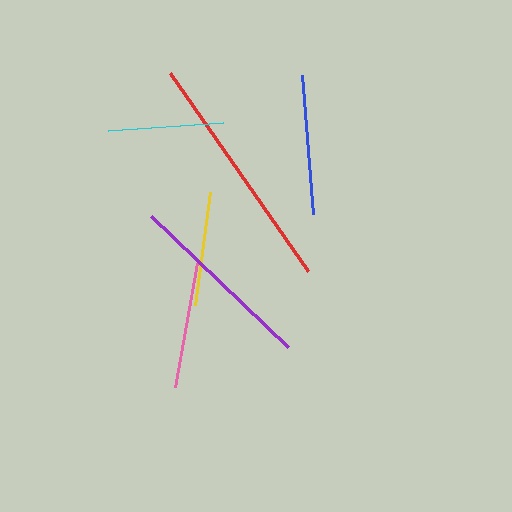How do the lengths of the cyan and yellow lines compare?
The cyan and yellow lines are approximately the same length.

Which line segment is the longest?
The red line is the longest at approximately 241 pixels.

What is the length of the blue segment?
The blue segment is approximately 139 pixels long.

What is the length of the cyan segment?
The cyan segment is approximately 116 pixels long.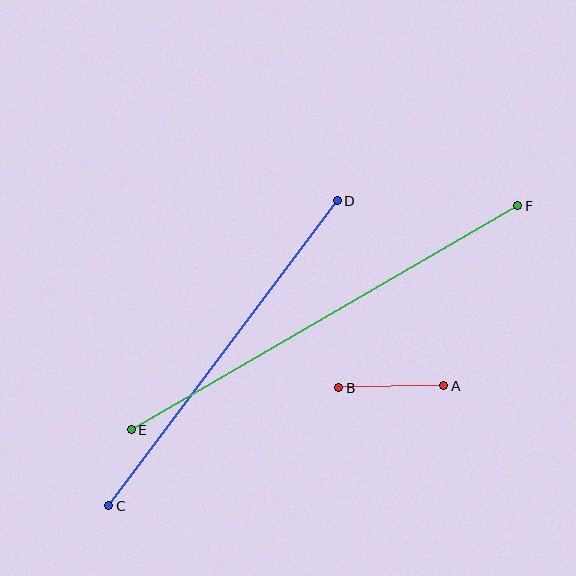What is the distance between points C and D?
The distance is approximately 381 pixels.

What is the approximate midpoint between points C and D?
The midpoint is at approximately (223, 353) pixels.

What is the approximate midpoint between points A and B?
The midpoint is at approximately (391, 387) pixels.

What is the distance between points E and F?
The distance is approximately 446 pixels.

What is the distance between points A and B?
The distance is approximately 105 pixels.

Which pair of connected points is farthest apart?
Points E and F are farthest apart.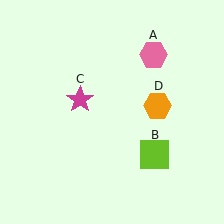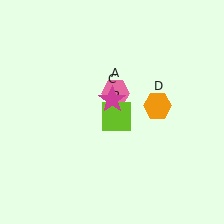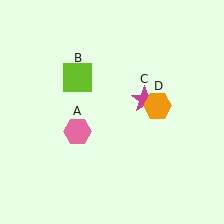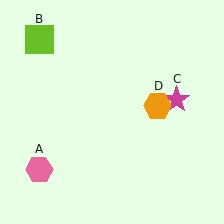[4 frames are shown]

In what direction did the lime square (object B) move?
The lime square (object B) moved up and to the left.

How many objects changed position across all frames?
3 objects changed position: pink hexagon (object A), lime square (object B), magenta star (object C).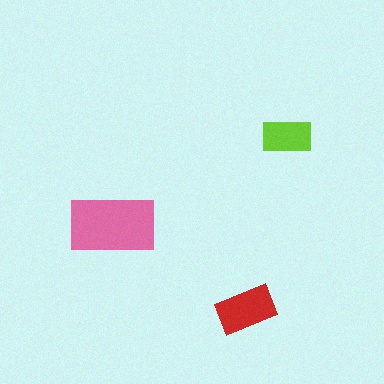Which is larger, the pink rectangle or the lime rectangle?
The pink one.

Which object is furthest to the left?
The pink rectangle is leftmost.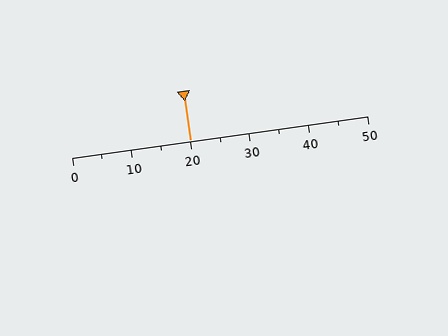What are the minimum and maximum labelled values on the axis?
The axis runs from 0 to 50.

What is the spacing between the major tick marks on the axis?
The major ticks are spaced 10 apart.